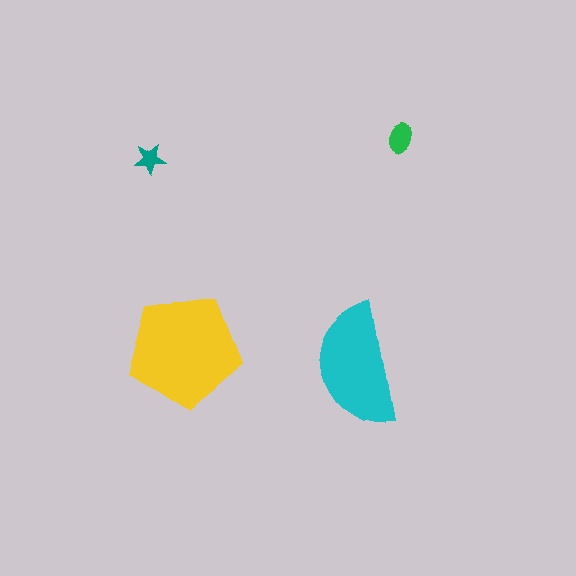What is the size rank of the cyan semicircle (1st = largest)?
2nd.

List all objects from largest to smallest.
The yellow pentagon, the cyan semicircle, the green ellipse, the teal star.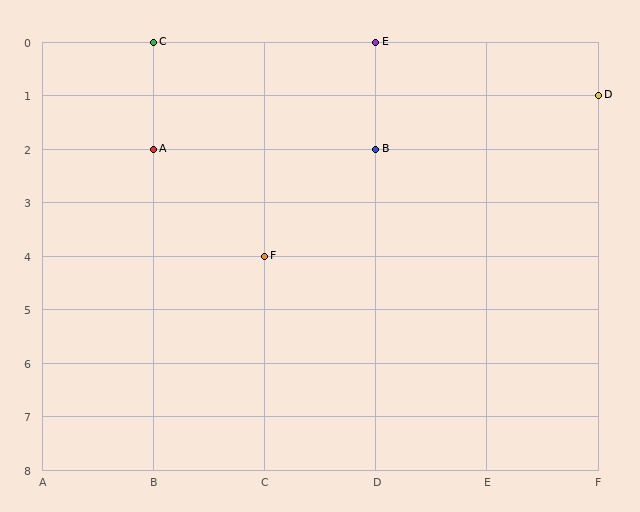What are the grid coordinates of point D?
Point D is at grid coordinates (F, 1).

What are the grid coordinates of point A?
Point A is at grid coordinates (B, 2).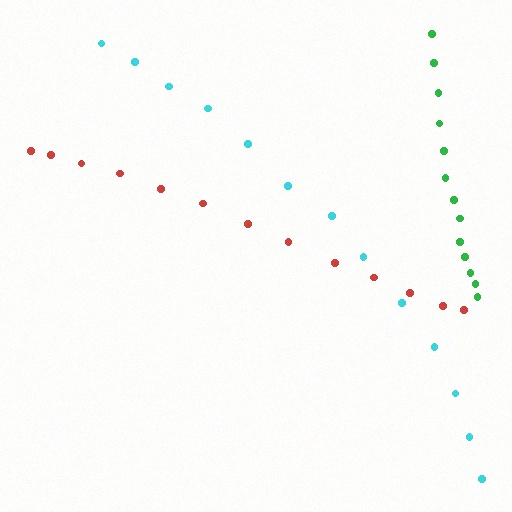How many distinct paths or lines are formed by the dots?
There are 3 distinct paths.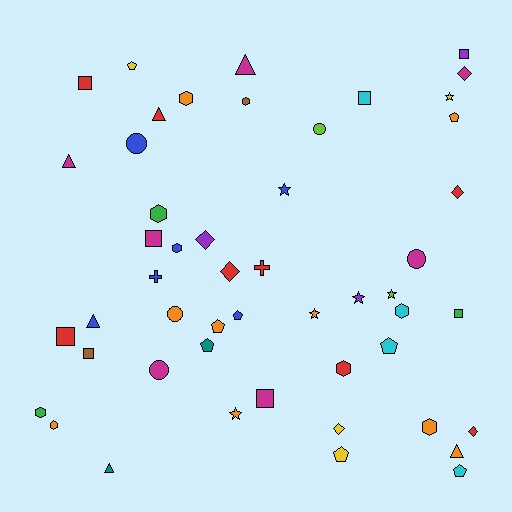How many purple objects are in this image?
There are 3 purple objects.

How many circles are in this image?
There are 5 circles.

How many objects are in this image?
There are 50 objects.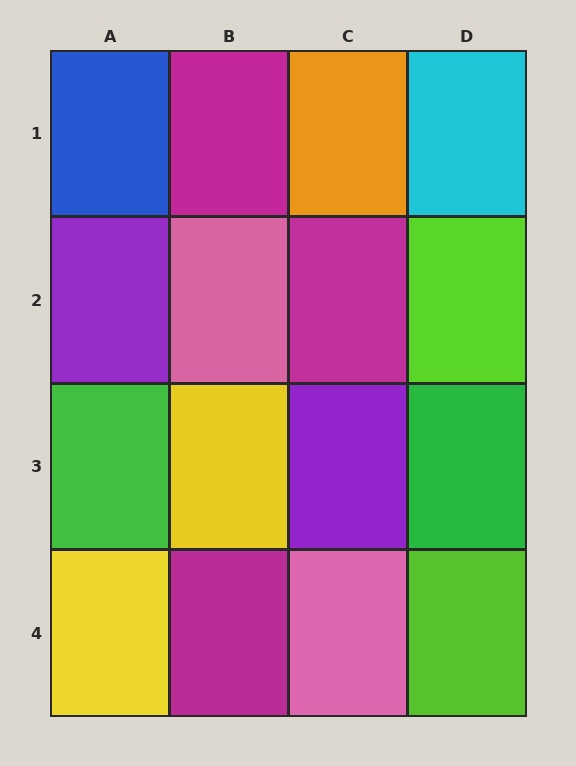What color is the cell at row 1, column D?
Cyan.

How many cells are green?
2 cells are green.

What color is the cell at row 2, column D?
Lime.